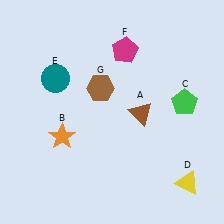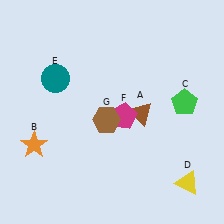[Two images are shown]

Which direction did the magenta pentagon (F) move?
The magenta pentagon (F) moved down.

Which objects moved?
The objects that moved are: the orange star (B), the magenta pentagon (F), the brown hexagon (G).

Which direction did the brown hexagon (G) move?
The brown hexagon (G) moved down.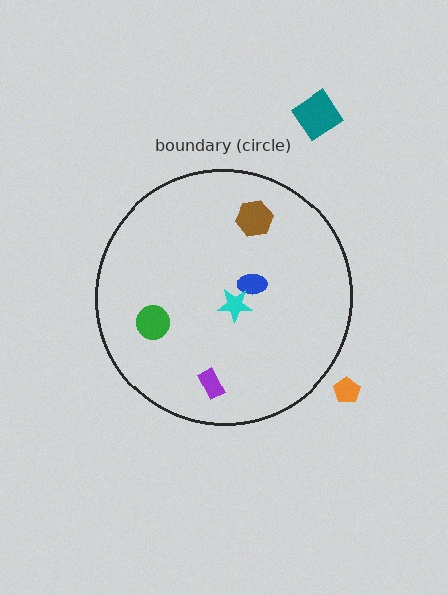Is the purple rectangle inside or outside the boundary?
Inside.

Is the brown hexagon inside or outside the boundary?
Inside.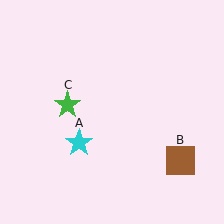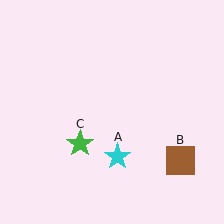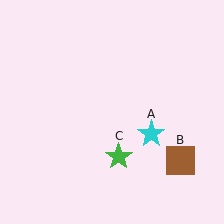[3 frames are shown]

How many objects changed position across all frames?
2 objects changed position: cyan star (object A), green star (object C).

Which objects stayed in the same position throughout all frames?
Brown square (object B) remained stationary.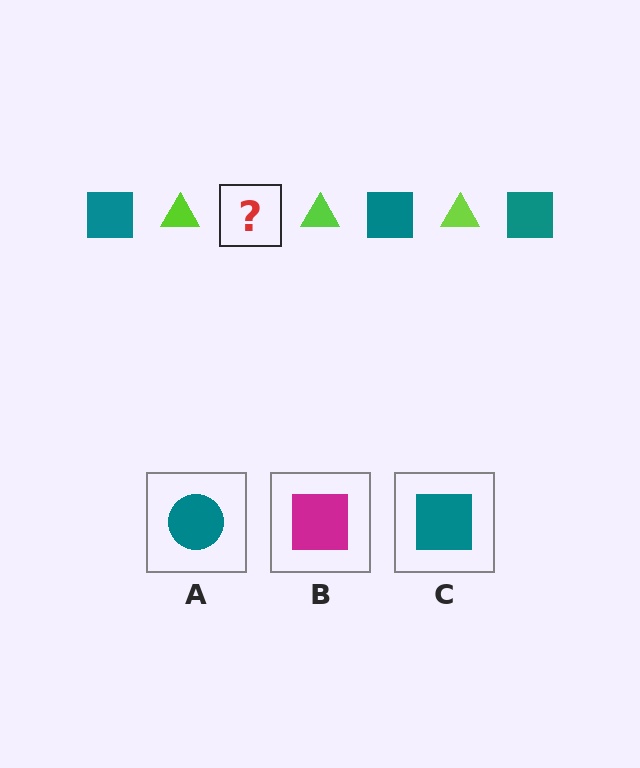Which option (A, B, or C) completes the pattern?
C.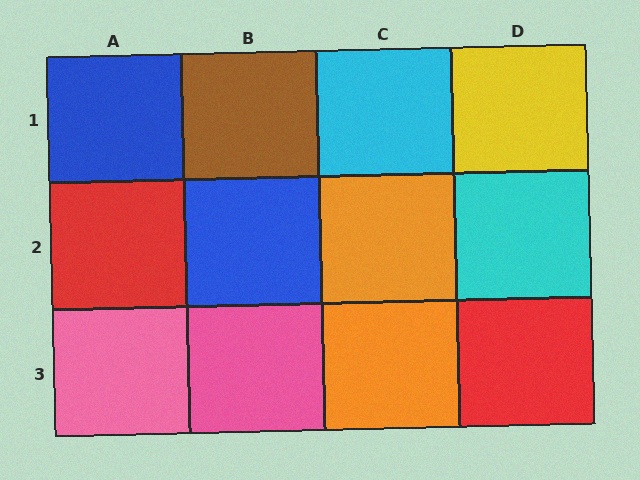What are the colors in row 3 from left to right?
Pink, pink, orange, red.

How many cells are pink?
2 cells are pink.